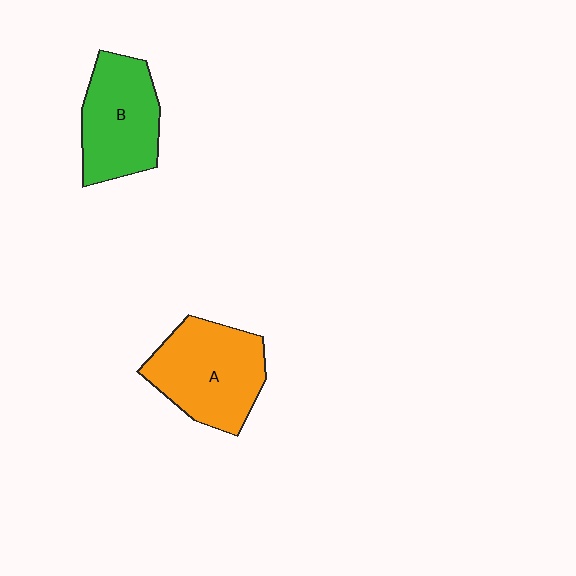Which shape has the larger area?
Shape A (orange).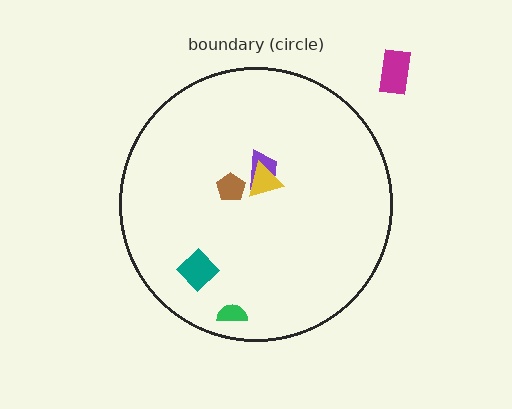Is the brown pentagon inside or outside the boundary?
Inside.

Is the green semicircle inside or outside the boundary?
Inside.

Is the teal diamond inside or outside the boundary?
Inside.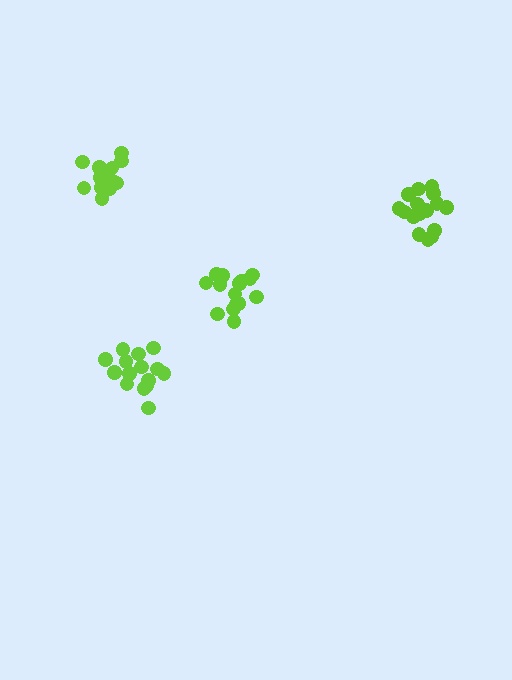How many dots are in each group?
Group 1: 16 dots, Group 2: 16 dots, Group 3: 14 dots, Group 4: 18 dots (64 total).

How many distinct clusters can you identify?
There are 4 distinct clusters.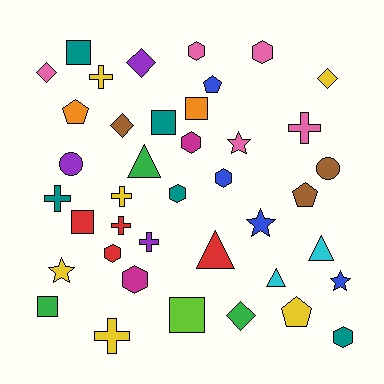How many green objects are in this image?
There are 3 green objects.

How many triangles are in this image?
There are 4 triangles.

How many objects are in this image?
There are 40 objects.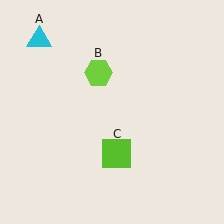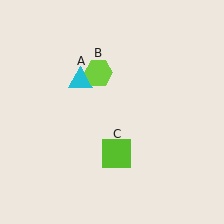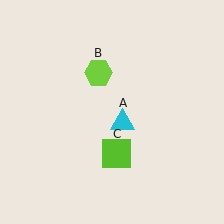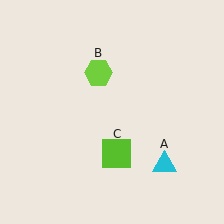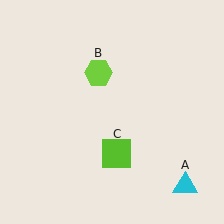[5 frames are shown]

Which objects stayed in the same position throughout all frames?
Lime hexagon (object B) and lime square (object C) remained stationary.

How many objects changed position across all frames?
1 object changed position: cyan triangle (object A).